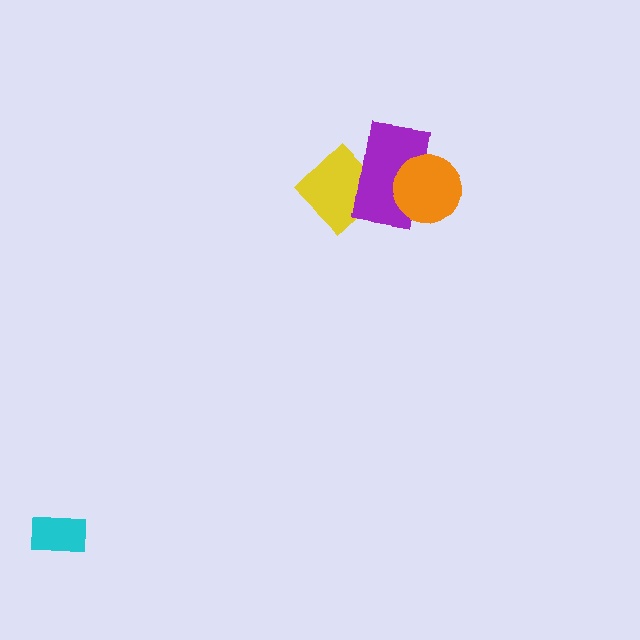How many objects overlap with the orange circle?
1 object overlaps with the orange circle.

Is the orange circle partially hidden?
No, no other shape covers it.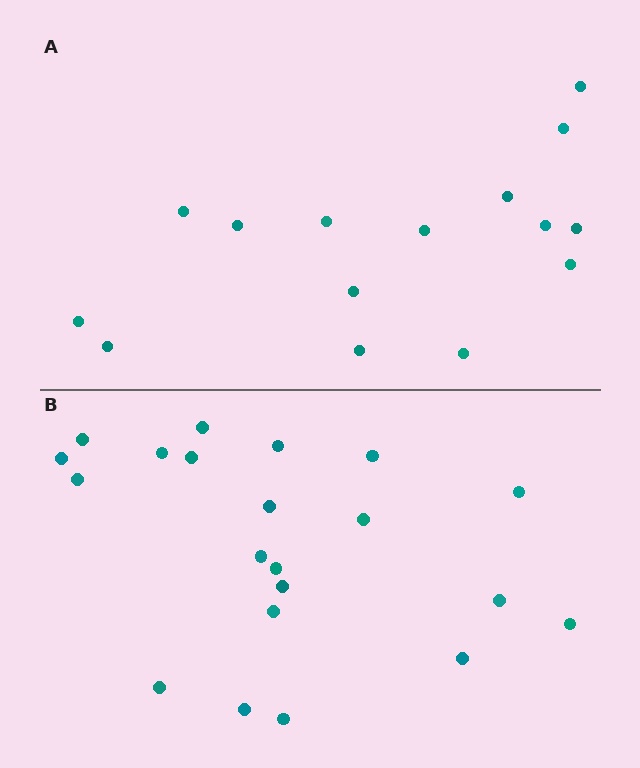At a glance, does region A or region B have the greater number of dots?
Region B (the bottom region) has more dots.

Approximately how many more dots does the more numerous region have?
Region B has about 6 more dots than region A.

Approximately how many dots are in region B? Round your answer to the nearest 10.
About 20 dots. (The exact count is 21, which rounds to 20.)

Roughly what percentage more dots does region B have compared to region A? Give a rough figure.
About 40% more.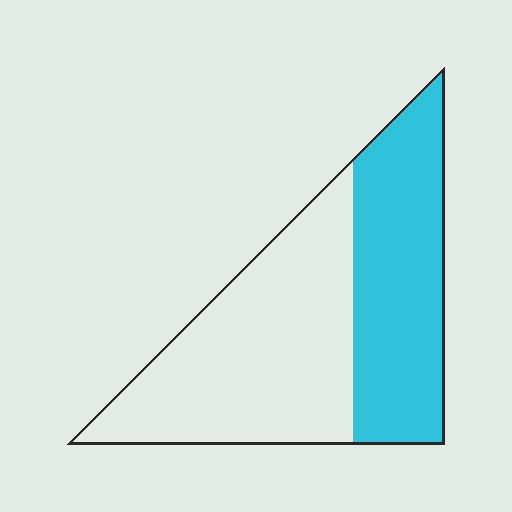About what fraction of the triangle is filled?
About two fifths (2/5).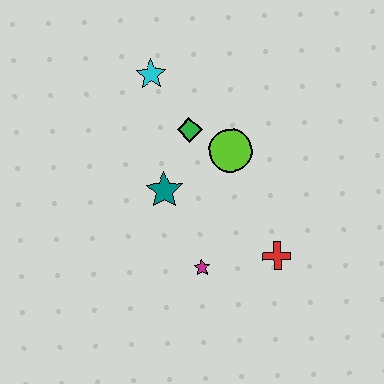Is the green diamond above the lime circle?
Yes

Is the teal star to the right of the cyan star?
Yes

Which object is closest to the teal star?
The green diamond is closest to the teal star.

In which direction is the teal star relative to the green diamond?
The teal star is below the green diamond.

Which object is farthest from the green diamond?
The red cross is farthest from the green diamond.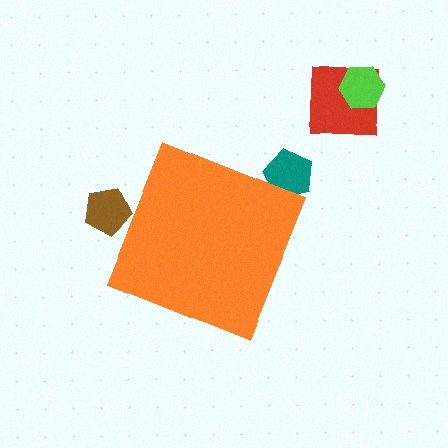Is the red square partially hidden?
No, the red square is fully visible.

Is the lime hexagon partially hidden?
No, the lime hexagon is fully visible.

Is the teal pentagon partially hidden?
Yes, the teal pentagon is partially hidden behind the orange diamond.